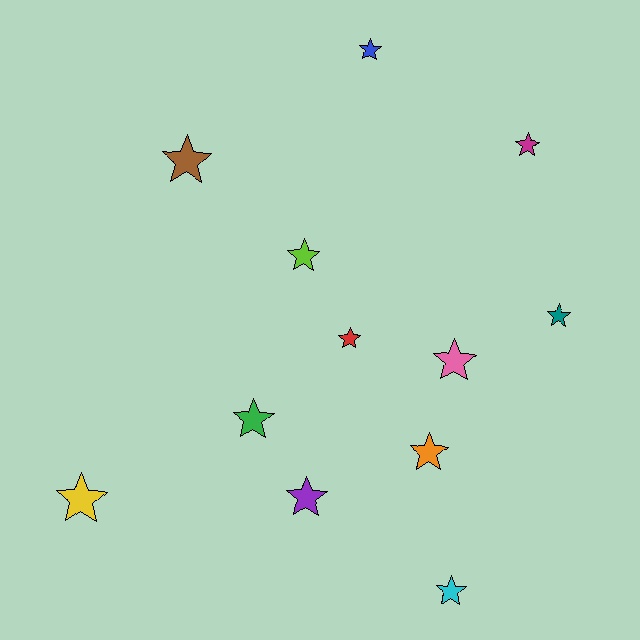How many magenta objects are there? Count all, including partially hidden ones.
There is 1 magenta object.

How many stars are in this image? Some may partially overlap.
There are 12 stars.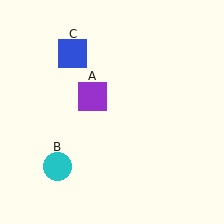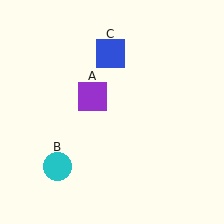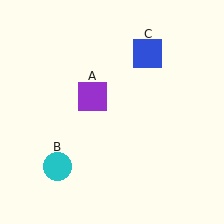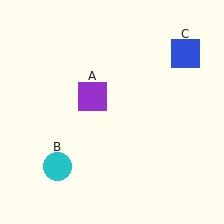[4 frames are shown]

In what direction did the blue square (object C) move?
The blue square (object C) moved right.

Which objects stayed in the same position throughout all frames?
Purple square (object A) and cyan circle (object B) remained stationary.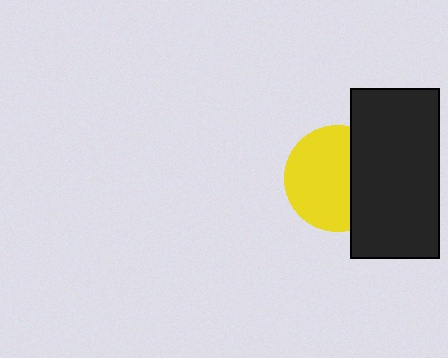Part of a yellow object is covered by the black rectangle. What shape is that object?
It is a circle.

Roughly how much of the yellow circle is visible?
About half of it is visible (roughly 63%).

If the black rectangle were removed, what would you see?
You would see the complete yellow circle.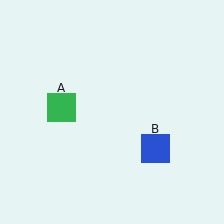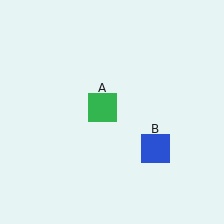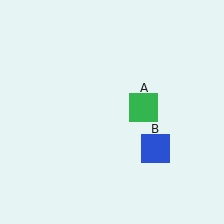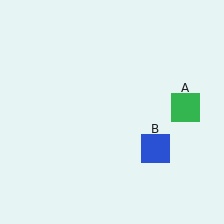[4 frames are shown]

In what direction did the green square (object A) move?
The green square (object A) moved right.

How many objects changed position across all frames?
1 object changed position: green square (object A).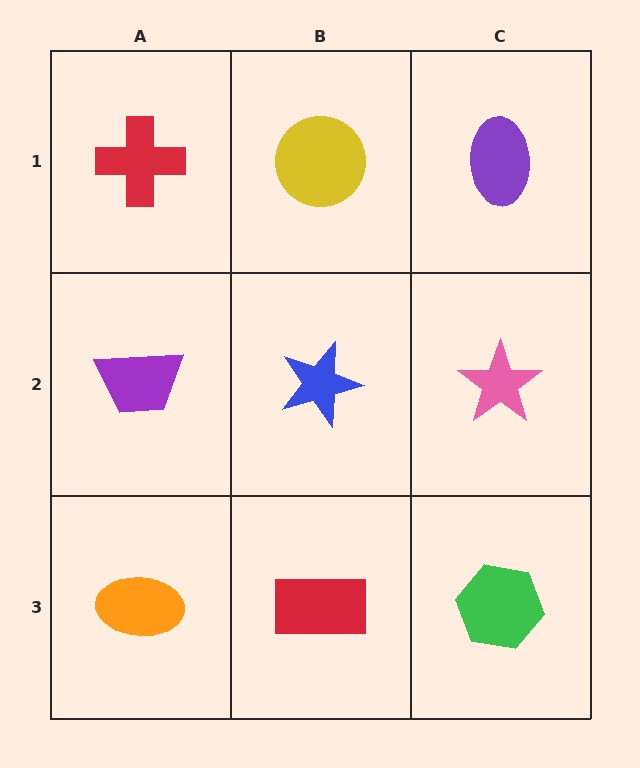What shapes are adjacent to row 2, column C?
A purple ellipse (row 1, column C), a green hexagon (row 3, column C), a blue star (row 2, column B).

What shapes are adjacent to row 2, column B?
A yellow circle (row 1, column B), a red rectangle (row 3, column B), a purple trapezoid (row 2, column A), a pink star (row 2, column C).